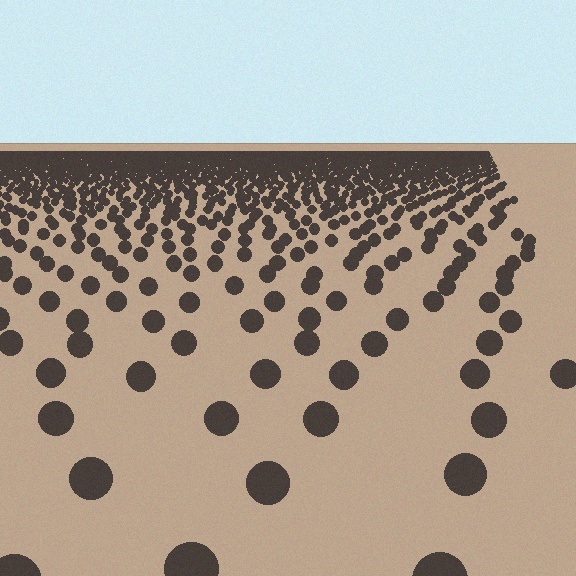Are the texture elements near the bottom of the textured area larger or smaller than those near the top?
Larger. Near the bottom, elements are closer to the viewer and appear at a bigger on-screen size.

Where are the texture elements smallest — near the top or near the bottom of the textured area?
Near the top.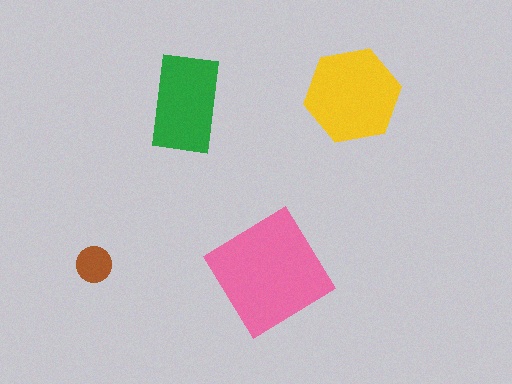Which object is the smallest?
The brown circle.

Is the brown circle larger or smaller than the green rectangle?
Smaller.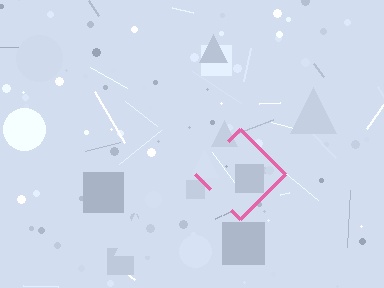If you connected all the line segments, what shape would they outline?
They would outline a diamond.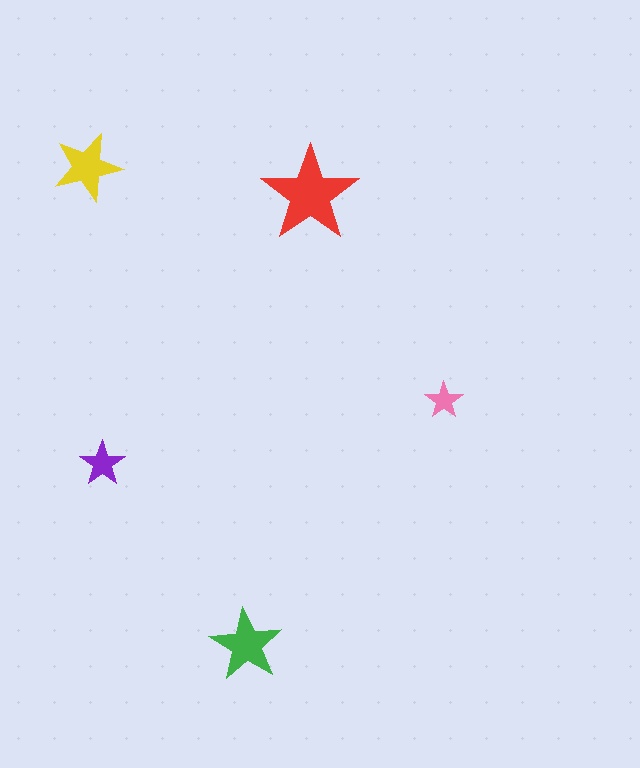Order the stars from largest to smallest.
the red one, the green one, the yellow one, the purple one, the pink one.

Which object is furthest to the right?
The pink star is rightmost.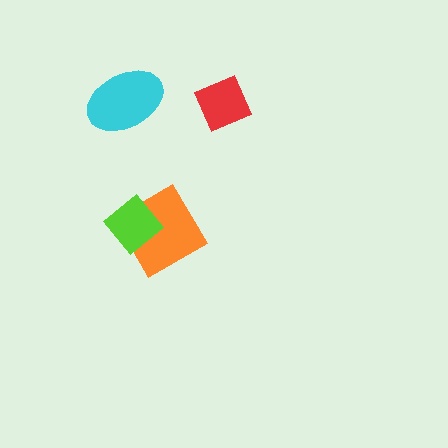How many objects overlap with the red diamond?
0 objects overlap with the red diamond.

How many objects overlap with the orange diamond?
1 object overlaps with the orange diamond.